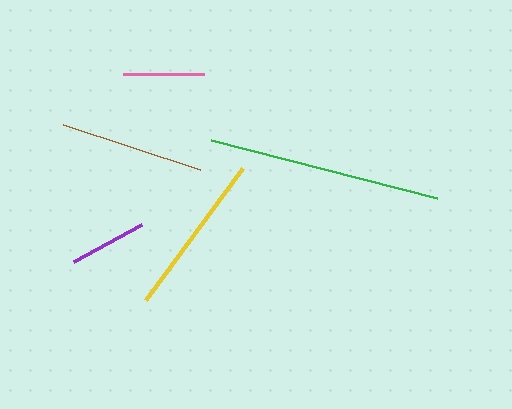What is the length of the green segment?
The green segment is approximately 233 pixels long.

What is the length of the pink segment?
The pink segment is approximately 81 pixels long.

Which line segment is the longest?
The green line is the longest at approximately 233 pixels.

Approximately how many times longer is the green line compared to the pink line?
The green line is approximately 2.9 times the length of the pink line.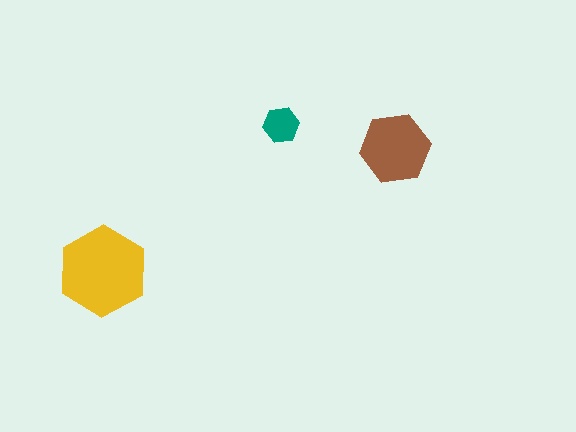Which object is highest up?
The teal hexagon is topmost.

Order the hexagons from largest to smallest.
the yellow one, the brown one, the teal one.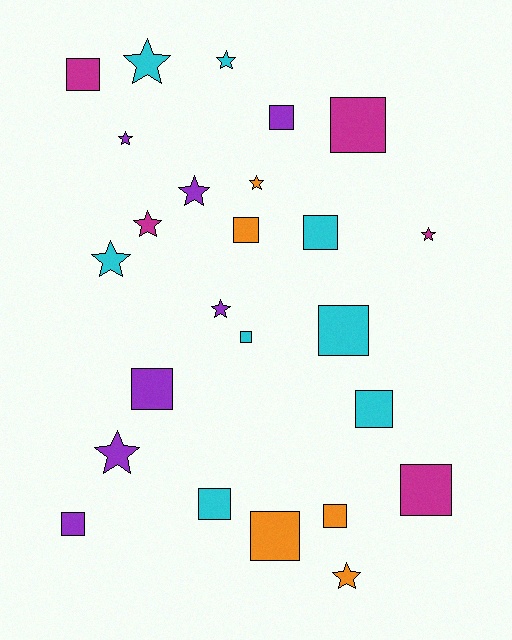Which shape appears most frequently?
Square, with 14 objects.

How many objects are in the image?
There are 25 objects.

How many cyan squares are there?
There are 5 cyan squares.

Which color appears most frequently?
Cyan, with 8 objects.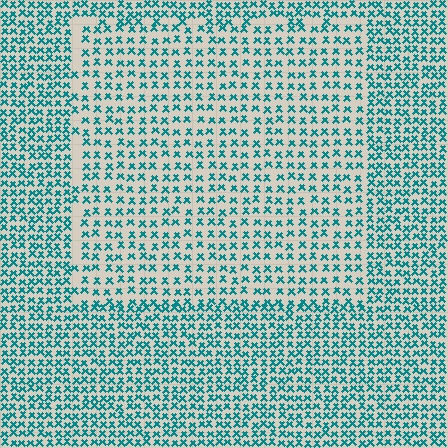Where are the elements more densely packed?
The elements are more densely packed outside the rectangle boundary.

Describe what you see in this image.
The image contains small teal elements arranged at two different densities. A rectangle-shaped region is visible where the elements are less densely packed than the surrounding area.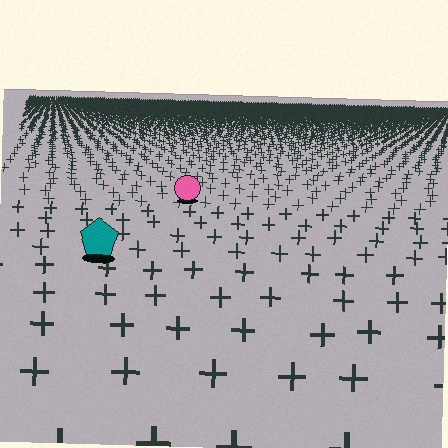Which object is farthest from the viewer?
The pink circle is farthest from the viewer. It appears smaller and the ground texture around it is denser.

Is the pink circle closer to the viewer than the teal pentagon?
No. The teal pentagon is closer — you can tell from the texture gradient: the ground texture is coarser near it.